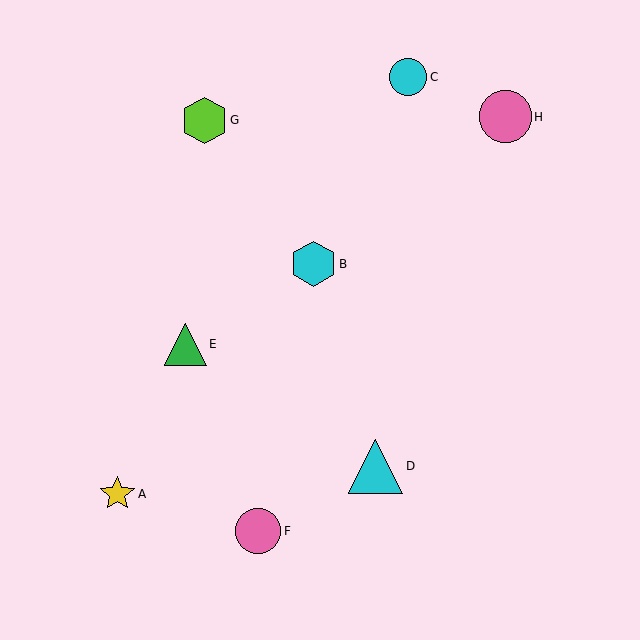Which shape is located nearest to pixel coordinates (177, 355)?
The green triangle (labeled E) at (185, 344) is nearest to that location.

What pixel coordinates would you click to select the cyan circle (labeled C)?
Click at (408, 77) to select the cyan circle C.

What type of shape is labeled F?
Shape F is a pink circle.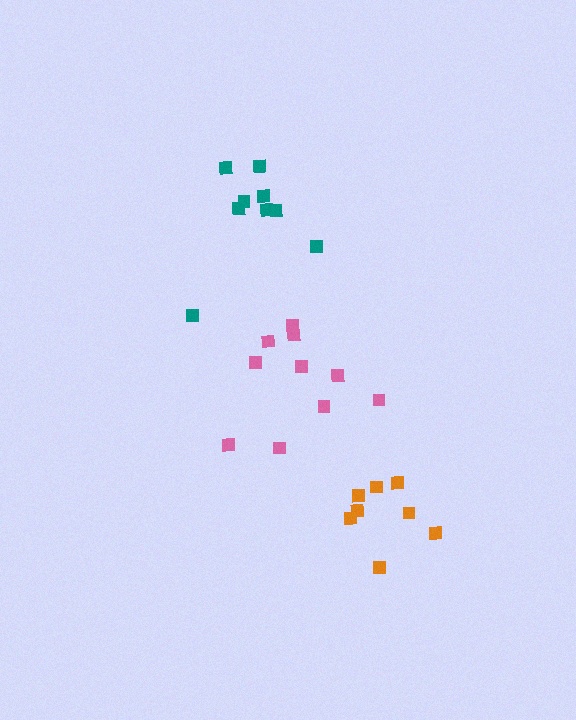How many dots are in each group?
Group 1: 10 dots, Group 2: 8 dots, Group 3: 9 dots (27 total).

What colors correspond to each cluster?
The clusters are colored: pink, orange, teal.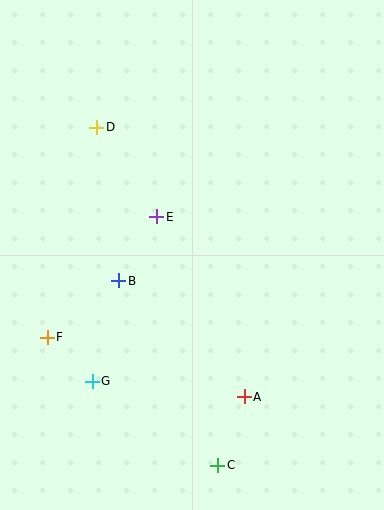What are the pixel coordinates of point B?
Point B is at (119, 281).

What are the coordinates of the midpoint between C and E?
The midpoint between C and E is at (187, 341).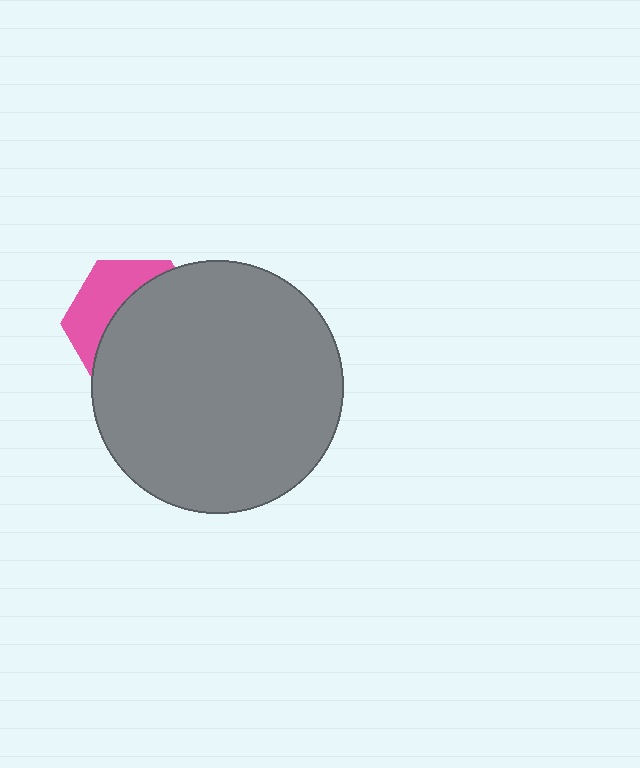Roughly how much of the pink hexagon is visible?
A small part of it is visible (roughly 35%).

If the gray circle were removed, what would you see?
You would see the complete pink hexagon.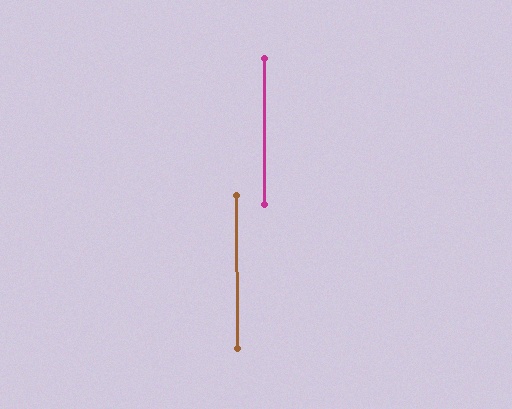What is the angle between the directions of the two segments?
Approximately 0 degrees.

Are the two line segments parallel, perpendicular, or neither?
Parallel — their directions differ by only 0.1°.